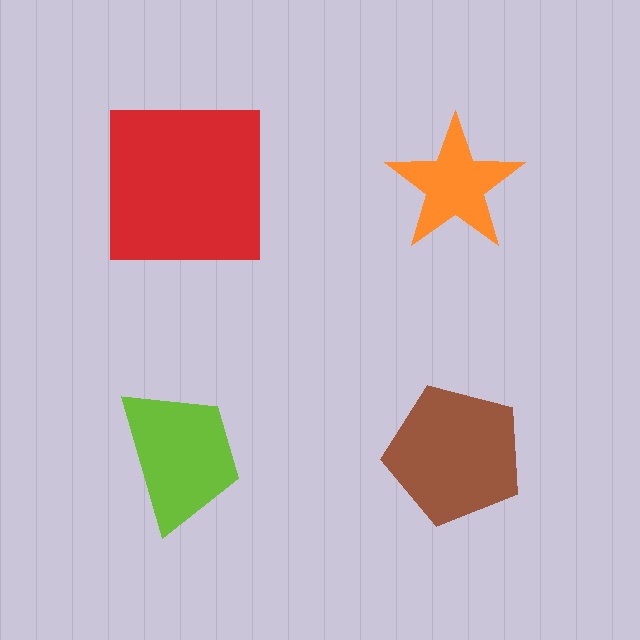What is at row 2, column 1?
A lime trapezoid.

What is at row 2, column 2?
A brown pentagon.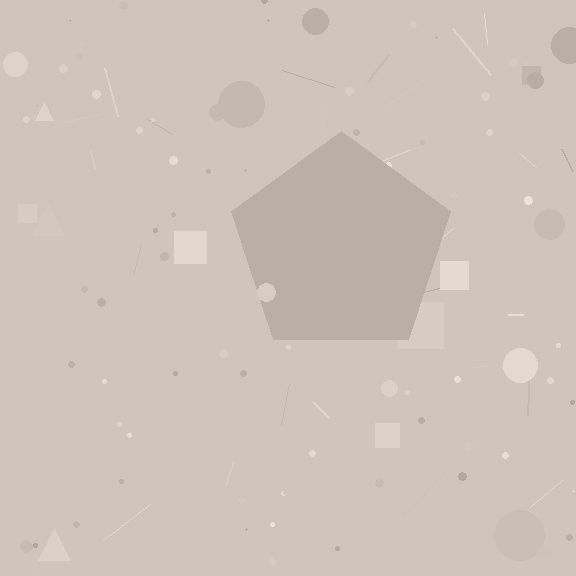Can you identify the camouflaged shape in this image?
The camouflaged shape is a pentagon.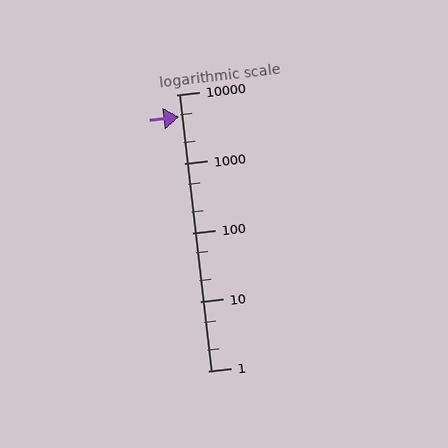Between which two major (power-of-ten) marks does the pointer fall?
The pointer is between 1000 and 10000.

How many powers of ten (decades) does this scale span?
The scale spans 4 decades, from 1 to 10000.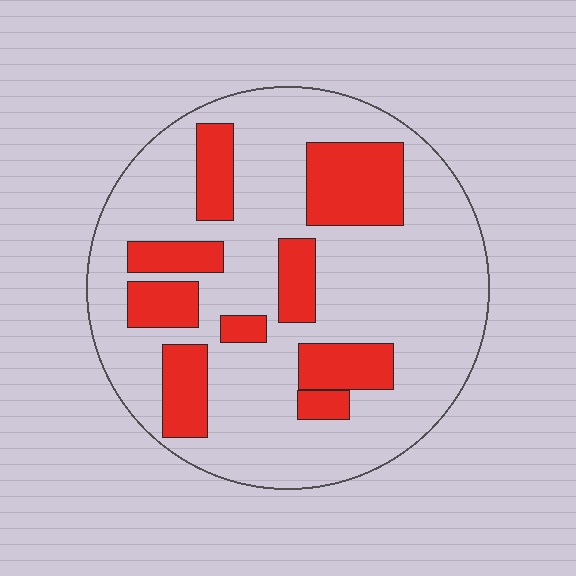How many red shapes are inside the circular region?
9.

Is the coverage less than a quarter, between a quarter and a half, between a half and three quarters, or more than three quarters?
Between a quarter and a half.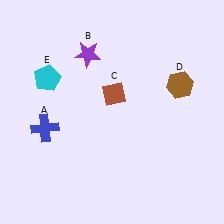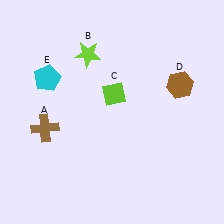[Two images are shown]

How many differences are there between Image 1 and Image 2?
There are 3 differences between the two images.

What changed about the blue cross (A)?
In Image 1, A is blue. In Image 2, it changed to brown.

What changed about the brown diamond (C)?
In Image 1, C is brown. In Image 2, it changed to lime.